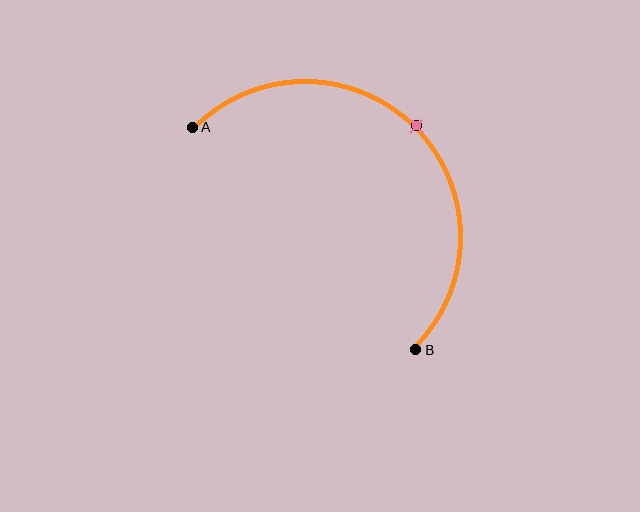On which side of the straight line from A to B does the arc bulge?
The arc bulges above and to the right of the straight line connecting A and B.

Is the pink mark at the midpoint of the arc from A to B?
Yes. The pink mark lies on the arc at equal arc-length from both A and B — it is the arc midpoint.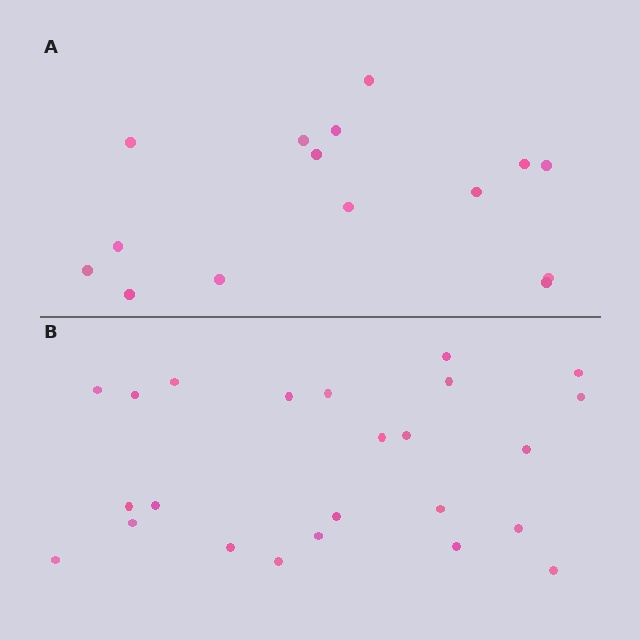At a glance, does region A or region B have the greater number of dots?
Region B (the bottom region) has more dots.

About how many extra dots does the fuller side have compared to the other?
Region B has roughly 8 or so more dots than region A.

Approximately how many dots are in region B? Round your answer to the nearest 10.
About 20 dots. (The exact count is 24, which rounds to 20.)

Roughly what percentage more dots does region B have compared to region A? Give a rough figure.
About 60% more.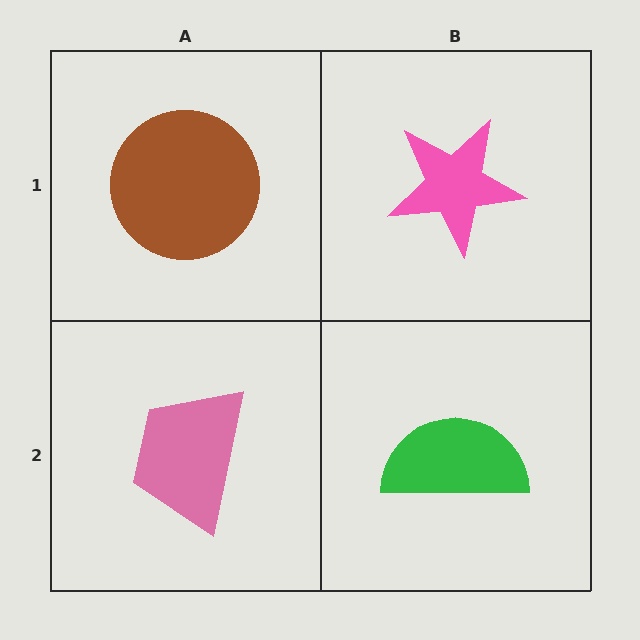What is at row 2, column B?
A green semicircle.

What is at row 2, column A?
A pink trapezoid.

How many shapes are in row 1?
2 shapes.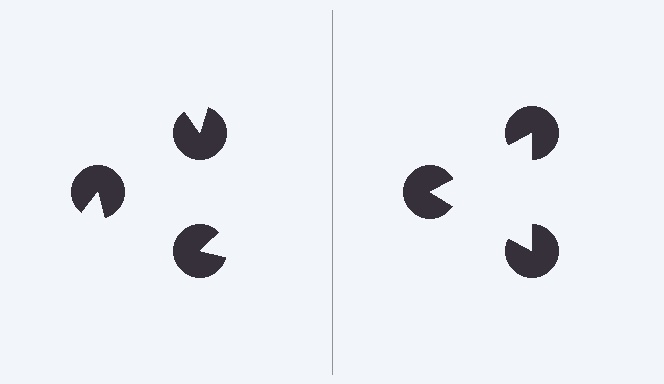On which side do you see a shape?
An illusory triangle appears on the right side. On the left side the wedge cuts are rotated, so no coherent shape forms.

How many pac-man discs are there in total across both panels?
6 — 3 on each side.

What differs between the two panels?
The pac-man discs are positioned identically on both sides; only the wedge orientations differ. On the right they align to a triangle; on the left they are misaligned.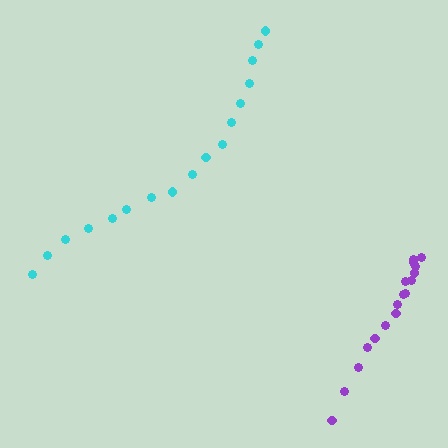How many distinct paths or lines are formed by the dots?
There are 2 distinct paths.